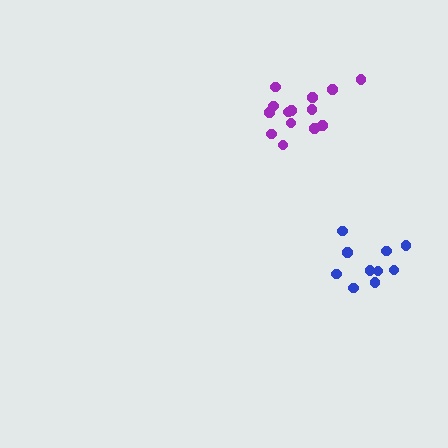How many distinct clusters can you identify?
There are 2 distinct clusters.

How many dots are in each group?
Group 1: 10 dots, Group 2: 14 dots (24 total).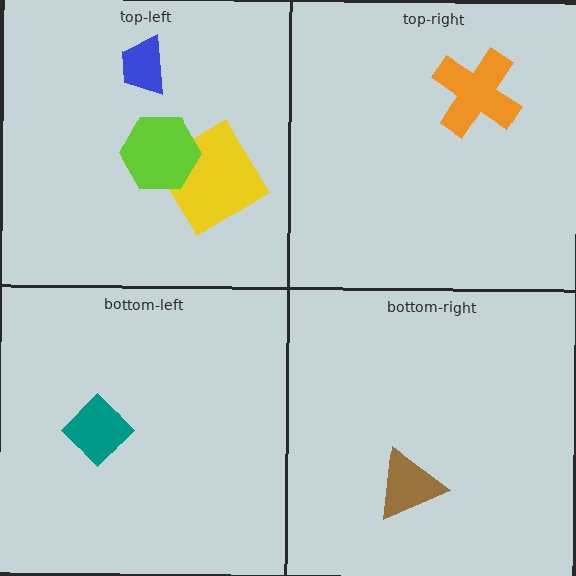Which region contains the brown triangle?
The bottom-right region.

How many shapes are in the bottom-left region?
1.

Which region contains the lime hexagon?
The top-left region.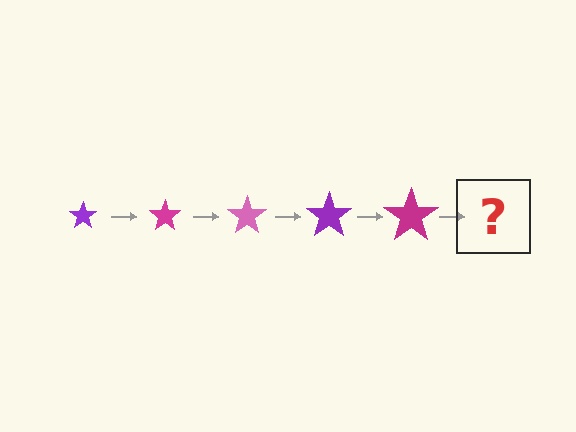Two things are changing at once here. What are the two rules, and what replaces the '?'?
The two rules are that the star grows larger each step and the color cycles through purple, magenta, and pink. The '?' should be a pink star, larger than the previous one.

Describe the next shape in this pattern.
It should be a pink star, larger than the previous one.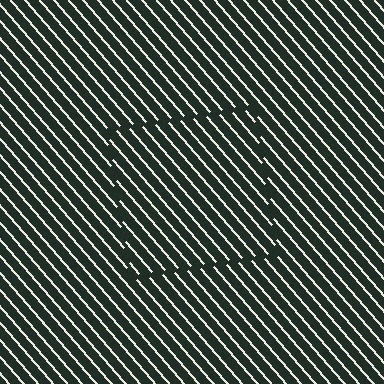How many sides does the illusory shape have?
4 sides — the line-ends trace a square.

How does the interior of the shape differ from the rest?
The interior of the shape contains the same grating, shifted by half a period — the contour is defined by the phase discontinuity where line-ends from the inner and outer gratings abut.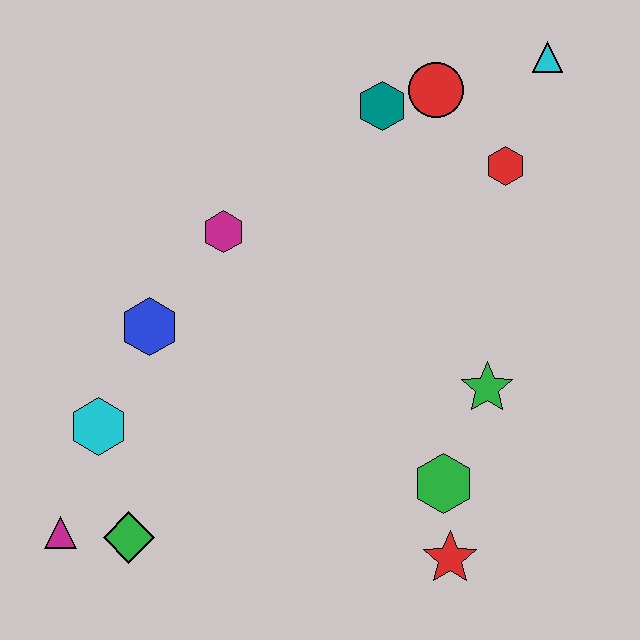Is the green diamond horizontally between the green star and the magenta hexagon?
No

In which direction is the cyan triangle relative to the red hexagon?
The cyan triangle is above the red hexagon.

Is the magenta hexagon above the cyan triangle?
No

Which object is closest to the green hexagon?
The red star is closest to the green hexagon.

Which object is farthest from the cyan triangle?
The magenta triangle is farthest from the cyan triangle.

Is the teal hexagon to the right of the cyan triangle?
No